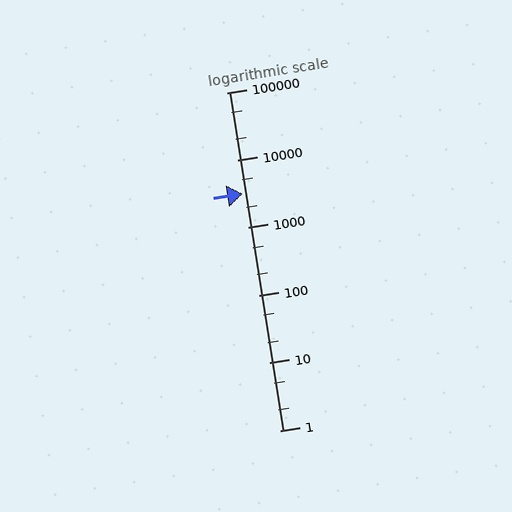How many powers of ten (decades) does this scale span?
The scale spans 5 decades, from 1 to 100000.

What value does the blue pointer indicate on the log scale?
The pointer indicates approximately 3200.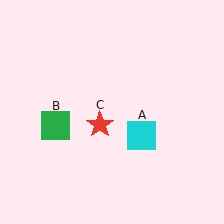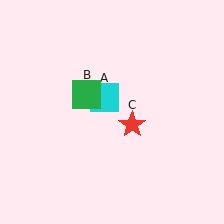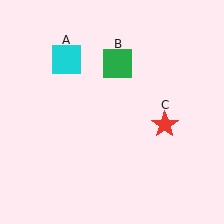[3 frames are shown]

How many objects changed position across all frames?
3 objects changed position: cyan square (object A), green square (object B), red star (object C).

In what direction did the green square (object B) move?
The green square (object B) moved up and to the right.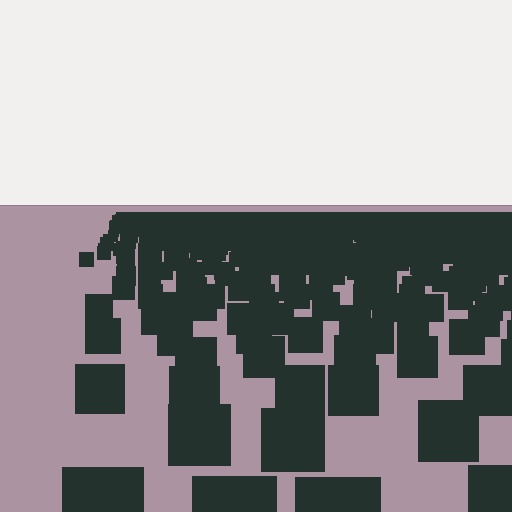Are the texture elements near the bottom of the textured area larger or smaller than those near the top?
Larger. Near the bottom, elements are closer to the viewer and appear at a bigger on-screen size.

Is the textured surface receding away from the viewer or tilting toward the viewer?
The surface is receding away from the viewer. Texture elements get smaller and denser toward the top.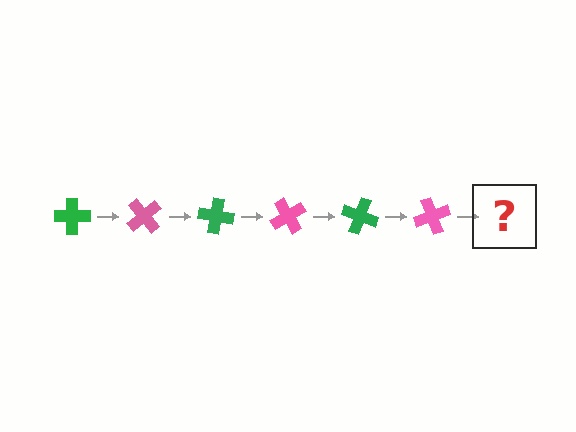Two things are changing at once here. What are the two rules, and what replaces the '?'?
The two rules are that it rotates 50 degrees each step and the color cycles through green and pink. The '?' should be a green cross, rotated 300 degrees from the start.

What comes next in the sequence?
The next element should be a green cross, rotated 300 degrees from the start.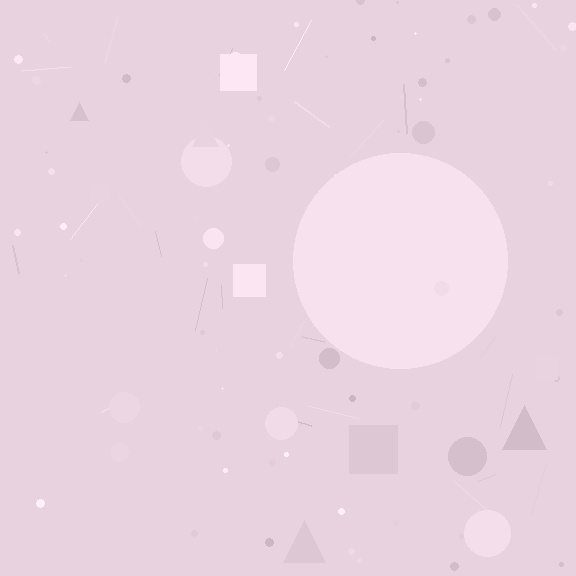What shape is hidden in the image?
A circle is hidden in the image.